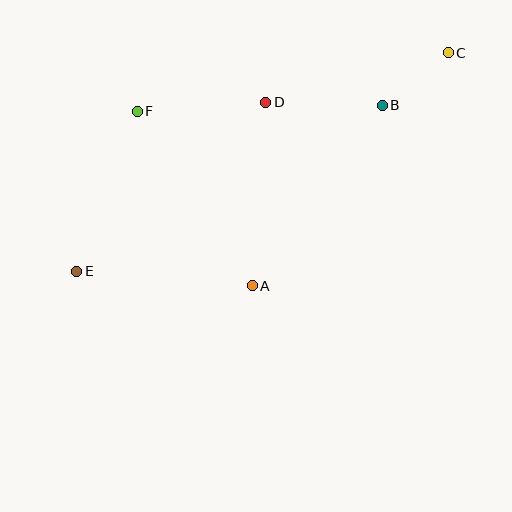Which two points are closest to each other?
Points B and C are closest to each other.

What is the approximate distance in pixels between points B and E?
The distance between B and E is approximately 347 pixels.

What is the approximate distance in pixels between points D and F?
The distance between D and F is approximately 129 pixels.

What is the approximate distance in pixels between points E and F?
The distance between E and F is approximately 171 pixels.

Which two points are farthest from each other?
Points C and E are farthest from each other.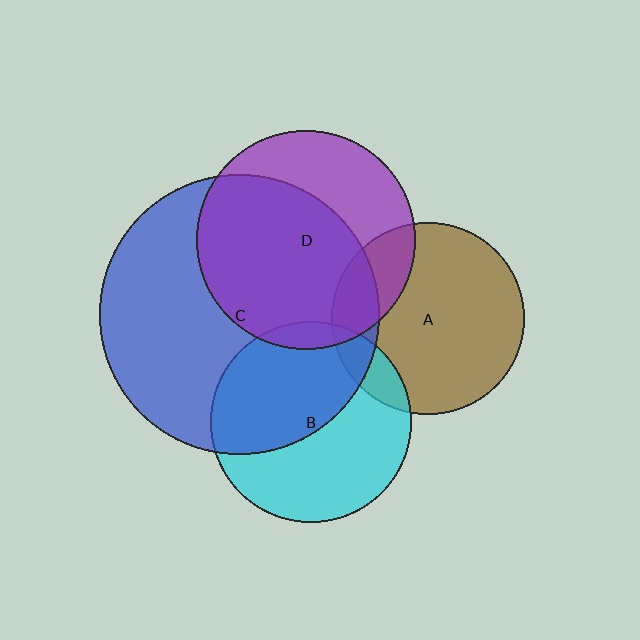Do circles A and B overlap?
Yes.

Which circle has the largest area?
Circle C (blue).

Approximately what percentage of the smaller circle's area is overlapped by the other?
Approximately 10%.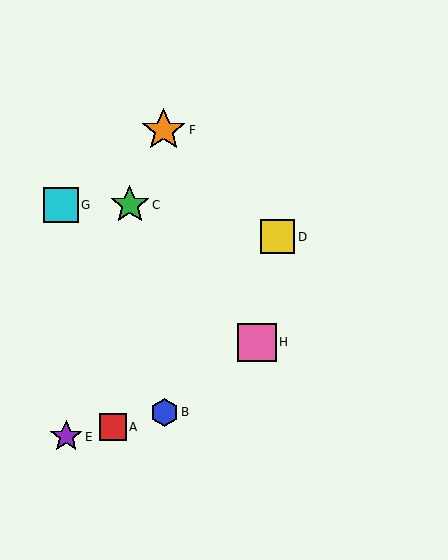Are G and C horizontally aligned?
Yes, both are at y≈205.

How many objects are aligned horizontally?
2 objects (C, G) are aligned horizontally.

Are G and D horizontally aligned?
No, G is at y≈205 and D is at y≈237.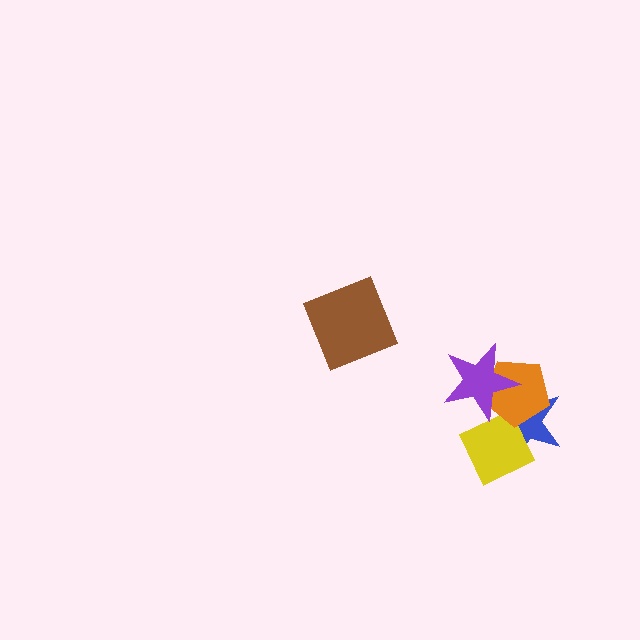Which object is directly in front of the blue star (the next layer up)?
The yellow diamond is directly in front of the blue star.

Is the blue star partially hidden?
Yes, it is partially covered by another shape.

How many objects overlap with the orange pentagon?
3 objects overlap with the orange pentagon.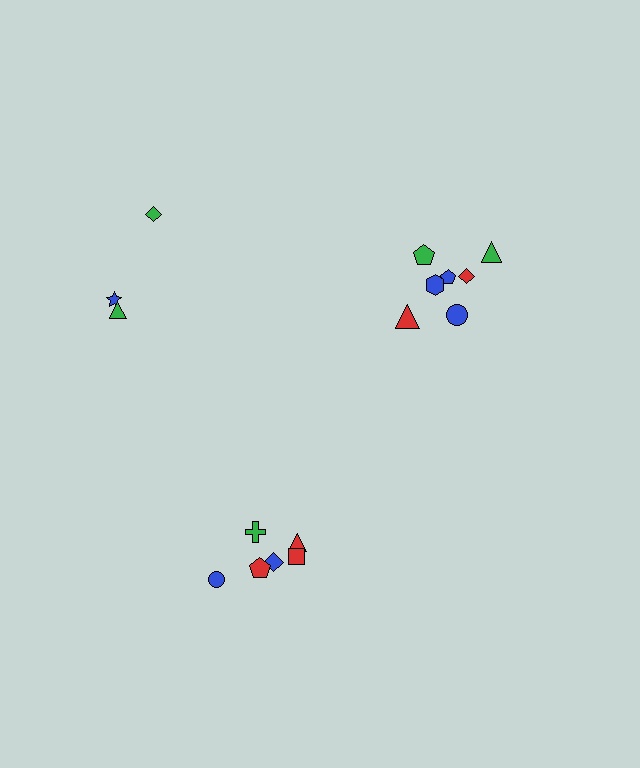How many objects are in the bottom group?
There are 6 objects.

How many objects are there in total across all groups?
There are 16 objects.